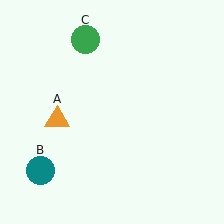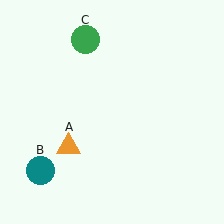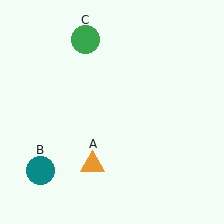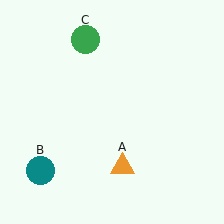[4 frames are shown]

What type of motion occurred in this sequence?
The orange triangle (object A) rotated counterclockwise around the center of the scene.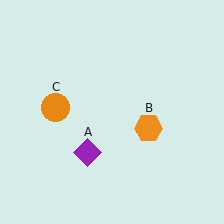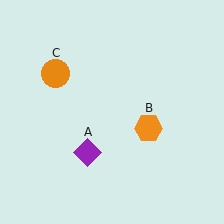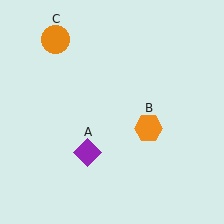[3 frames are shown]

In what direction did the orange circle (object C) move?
The orange circle (object C) moved up.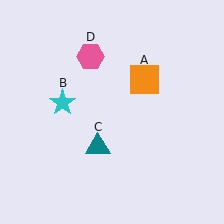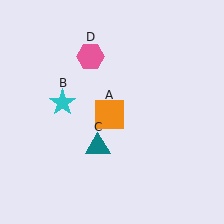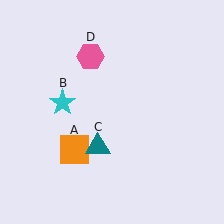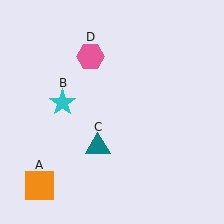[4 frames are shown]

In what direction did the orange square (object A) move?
The orange square (object A) moved down and to the left.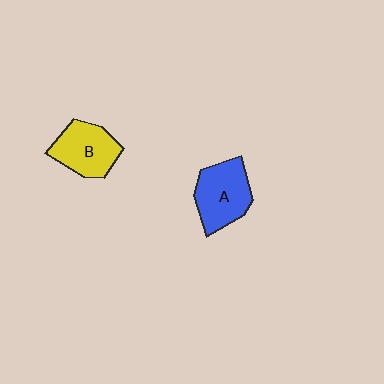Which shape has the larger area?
Shape A (blue).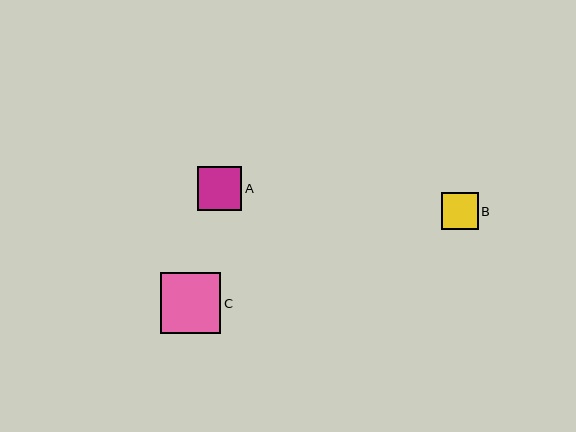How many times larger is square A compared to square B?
Square A is approximately 1.2 times the size of square B.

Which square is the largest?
Square C is the largest with a size of approximately 61 pixels.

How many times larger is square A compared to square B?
Square A is approximately 1.2 times the size of square B.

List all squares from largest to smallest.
From largest to smallest: C, A, B.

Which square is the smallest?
Square B is the smallest with a size of approximately 37 pixels.